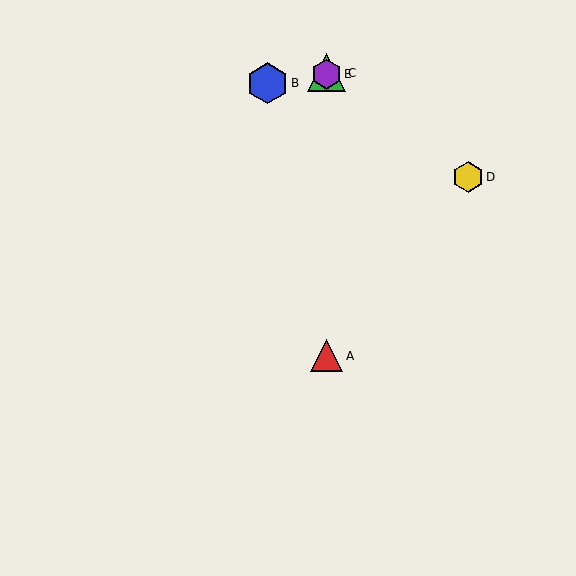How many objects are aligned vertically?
3 objects (A, C, E) are aligned vertically.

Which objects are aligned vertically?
Objects A, C, E are aligned vertically.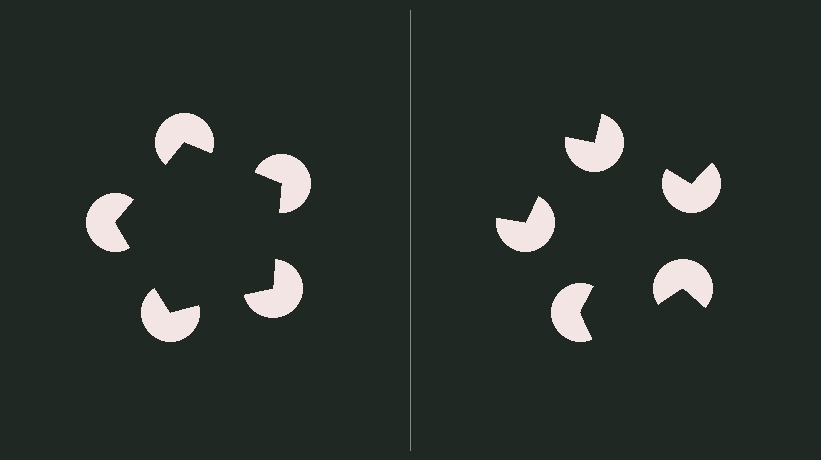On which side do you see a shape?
An illusory pentagon appears on the left side. On the right side the wedge cuts are rotated, so no coherent shape forms.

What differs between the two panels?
The pac-man discs are positioned identically on both sides; only the wedge orientations differ. On the left they align to a pentagon; on the right they are misaligned.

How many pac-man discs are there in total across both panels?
10 — 5 on each side.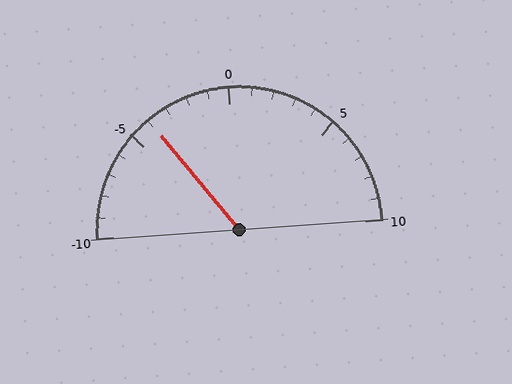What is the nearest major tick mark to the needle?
The nearest major tick mark is -5.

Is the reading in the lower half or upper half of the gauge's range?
The reading is in the lower half of the range (-10 to 10).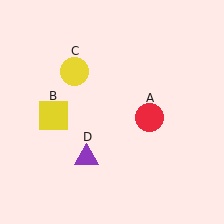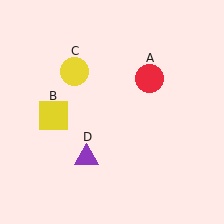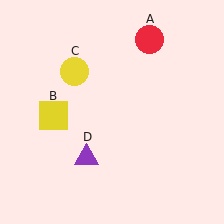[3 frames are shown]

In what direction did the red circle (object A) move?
The red circle (object A) moved up.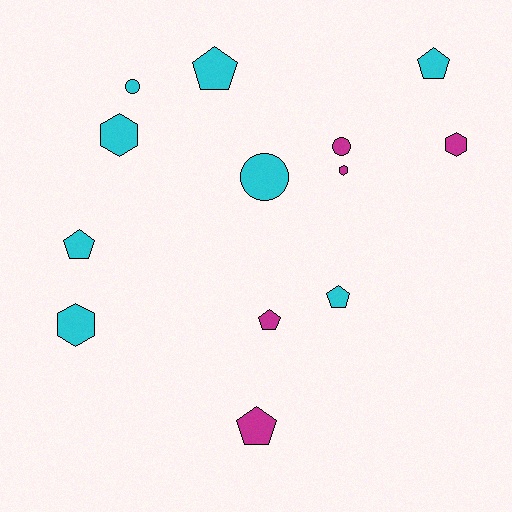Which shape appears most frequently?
Pentagon, with 6 objects.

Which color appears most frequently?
Cyan, with 8 objects.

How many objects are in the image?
There are 13 objects.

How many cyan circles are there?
There are 2 cyan circles.